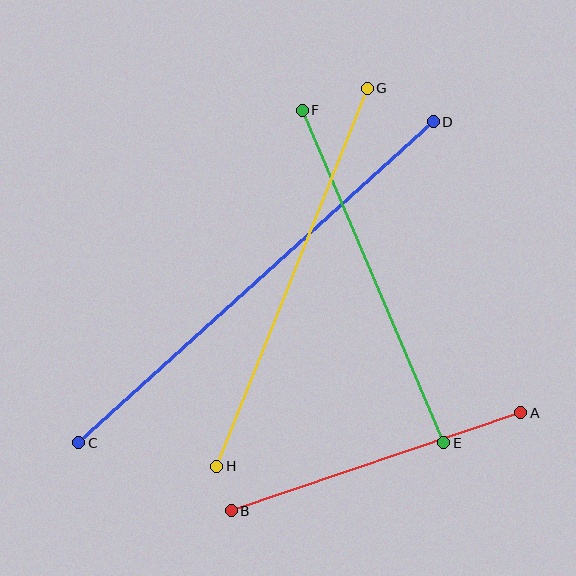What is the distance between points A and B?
The distance is approximately 306 pixels.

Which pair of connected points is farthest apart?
Points C and D are farthest apart.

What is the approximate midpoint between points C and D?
The midpoint is at approximately (256, 282) pixels.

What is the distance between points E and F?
The distance is approximately 361 pixels.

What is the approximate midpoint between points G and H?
The midpoint is at approximately (292, 277) pixels.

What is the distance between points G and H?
The distance is approximately 407 pixels.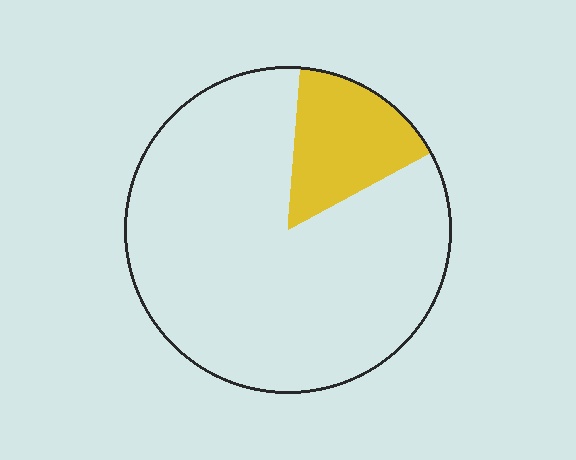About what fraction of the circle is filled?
About one sixth (1/6).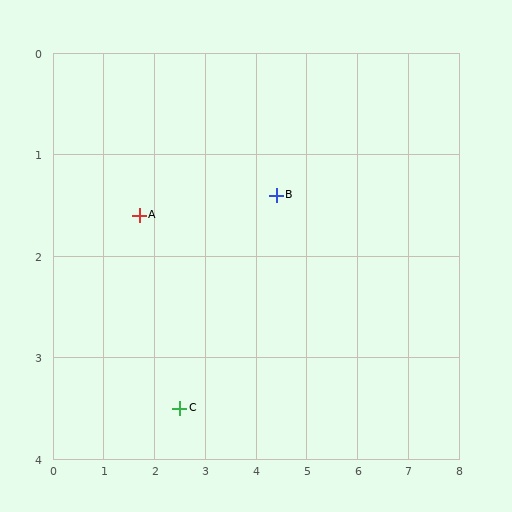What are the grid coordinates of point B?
Point B is at approximately (4.4, 1.4).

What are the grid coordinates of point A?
Point A is at approximately (1.7, 1.6).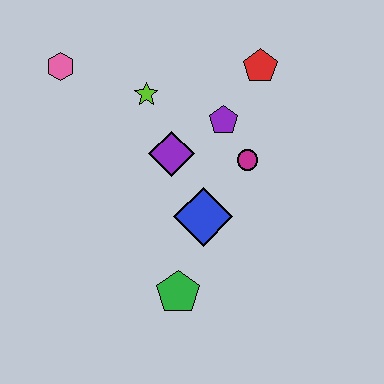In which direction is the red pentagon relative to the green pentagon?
The red pentagon is above the green pentagon.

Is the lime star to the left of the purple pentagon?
Yes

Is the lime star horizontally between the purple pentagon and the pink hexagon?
Yes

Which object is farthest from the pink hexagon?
The green pentagon is farthest from the pink hexagon.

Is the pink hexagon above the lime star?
Yes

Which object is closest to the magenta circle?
The purple pentagon is closest to the magenta circle.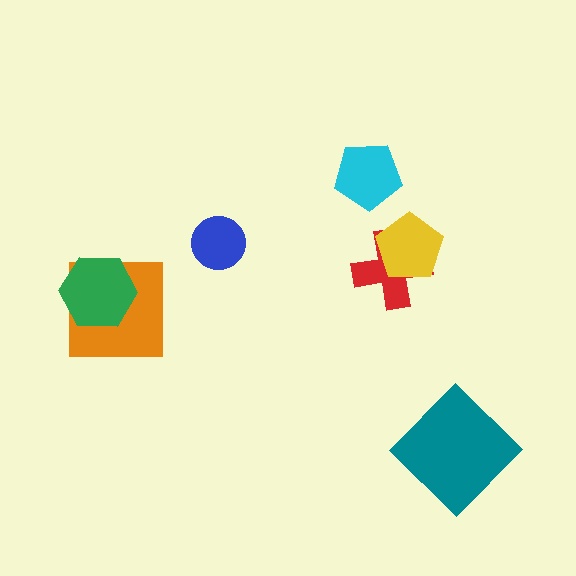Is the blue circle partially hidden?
No, no other shape covers it.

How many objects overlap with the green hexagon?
1 object overlaps with the green hexagon.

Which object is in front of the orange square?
The green hexagon is in front of the orange square.